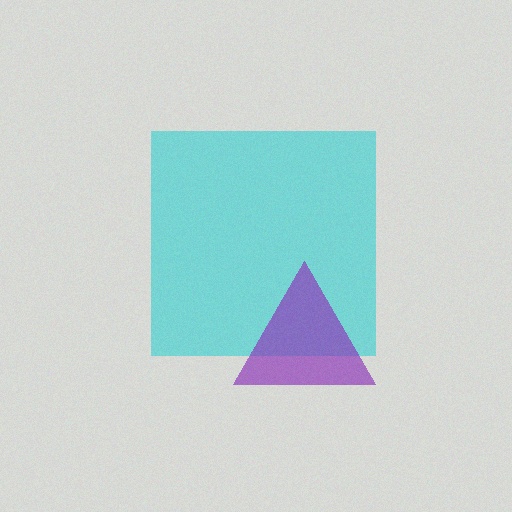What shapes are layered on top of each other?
The layered shapes are: a cyan square, a purple triangle.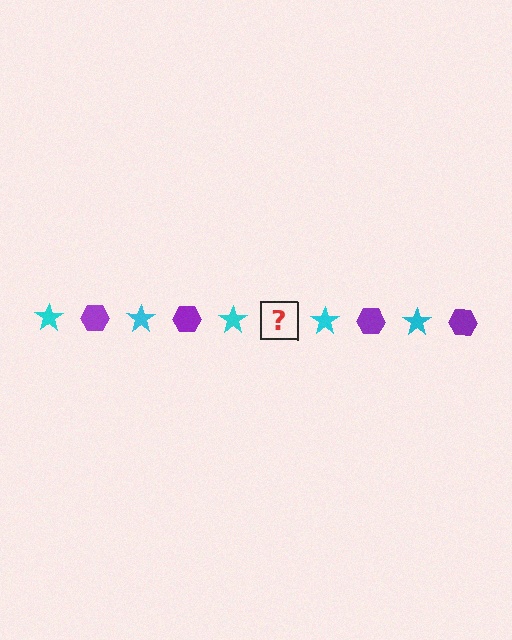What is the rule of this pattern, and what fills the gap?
The rule is that the pattern alternates between cyan star and purple hexagon. The gap should be filled with a purple hexagon.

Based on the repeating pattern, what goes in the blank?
The blank should be a purple hexagon.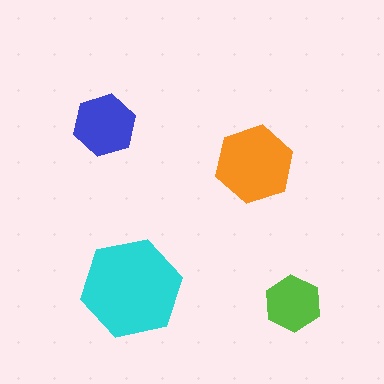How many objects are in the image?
There are 4 objects in the image.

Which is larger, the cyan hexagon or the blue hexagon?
The cyan one.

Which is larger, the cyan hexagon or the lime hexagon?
The cyan one.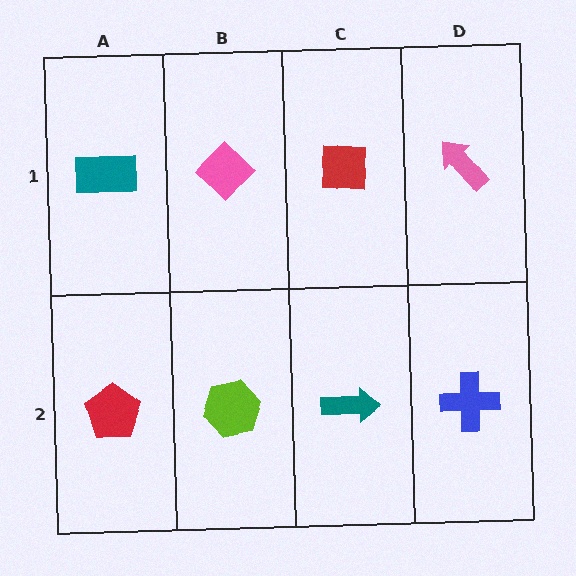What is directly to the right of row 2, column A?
A lime hexagon.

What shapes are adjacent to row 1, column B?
A lime hexagon (row 2, column B), a teal rectangle (row 1, column A), a red square (row 1, column C).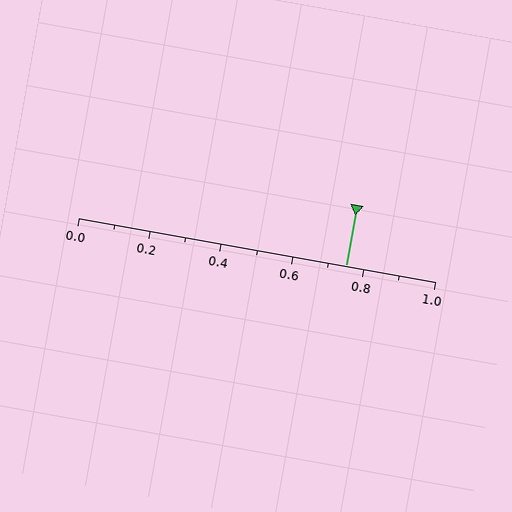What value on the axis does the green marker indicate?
The marker indicates approximately 0.75.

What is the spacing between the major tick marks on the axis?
The major ticks are spaced 0.2 apart.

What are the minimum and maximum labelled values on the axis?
The axis runs from 0.0 to 1.0.